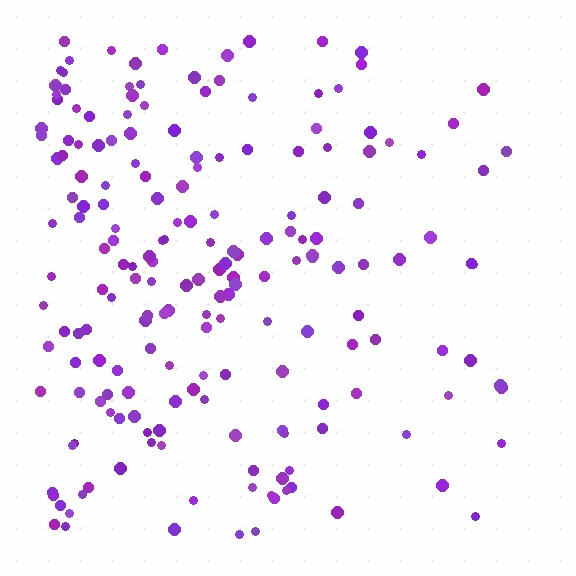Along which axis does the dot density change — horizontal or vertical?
Horizontal.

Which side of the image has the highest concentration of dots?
The left.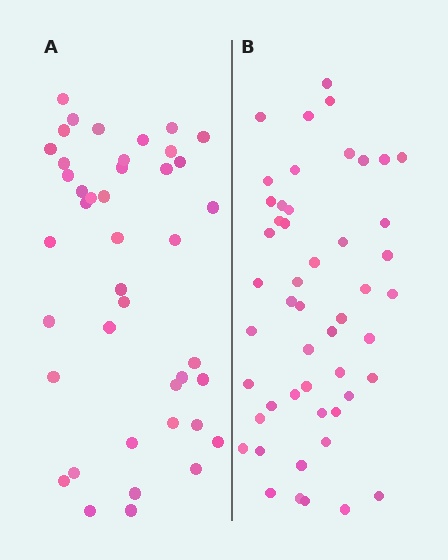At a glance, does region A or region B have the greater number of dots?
Region B (the right region) has more dots.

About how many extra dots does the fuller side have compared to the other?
Region B has roughly 8 or so more dots than region A.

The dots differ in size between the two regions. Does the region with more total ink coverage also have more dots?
No. Region A has more total ink coverage because its dots are larger, but region B actually contains more individual dots. Total area can be misleading — the number of items is what matters here.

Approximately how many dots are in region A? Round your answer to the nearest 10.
About 40 dots. (The exact count is 42, which rounds to 40.)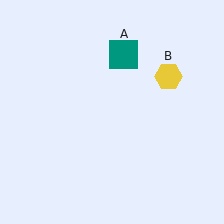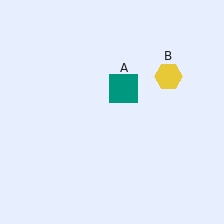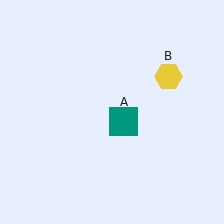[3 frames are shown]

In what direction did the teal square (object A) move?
The teal square (object A) moved down.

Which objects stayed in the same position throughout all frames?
Yellow hexagon (object B) remained stationary.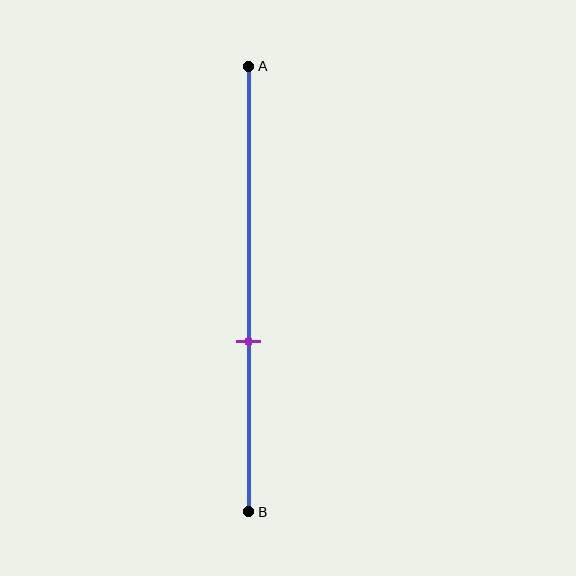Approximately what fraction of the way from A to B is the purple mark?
The purple mark is approximately 60% of the way from A to B.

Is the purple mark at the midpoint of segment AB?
No, the mark is at about 60% from A, not at the 50% midpoint.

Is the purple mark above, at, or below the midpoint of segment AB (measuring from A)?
The purple mark is below the midpoint of segment AB.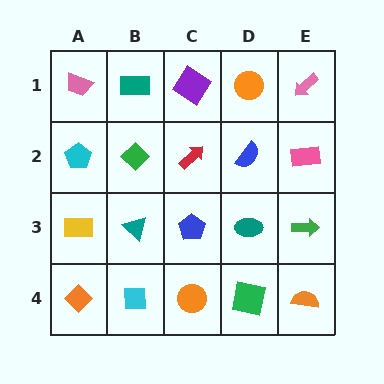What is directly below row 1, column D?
A blue semicircle.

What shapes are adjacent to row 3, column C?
A red arrow (row 2, column C), an orange circle (row 4, column C), a teal triangle (row 3, column B), a teal ellipse (row 3, column D).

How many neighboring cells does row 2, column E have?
3.